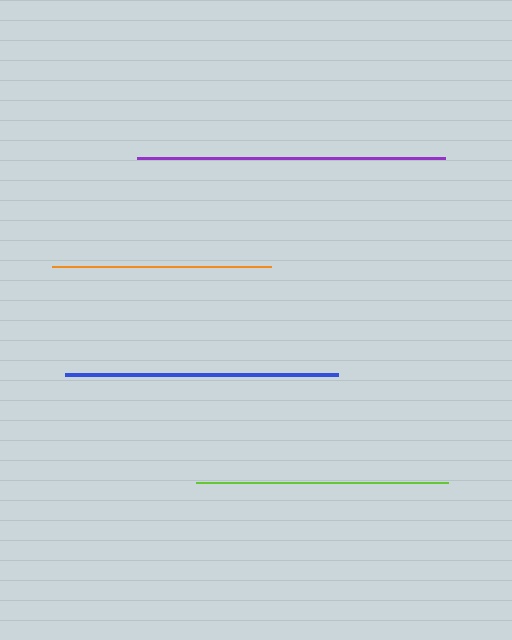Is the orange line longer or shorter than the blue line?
The blue line is longer than the orange line.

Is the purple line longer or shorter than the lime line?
The purple line is longer than the lime line.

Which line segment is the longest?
The purple line is the longest at approximately 308 pixels.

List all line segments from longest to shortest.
From longest to shortest: purple, blue, lime, orange.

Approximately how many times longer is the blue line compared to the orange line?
The blue line is approximately 1.2 times the length of the orange line.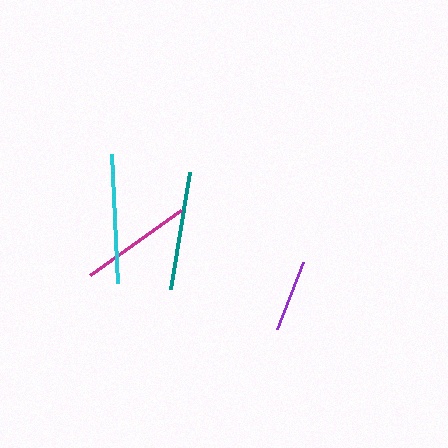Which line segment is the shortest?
The purple line is the shortest at approximately 71 pixels.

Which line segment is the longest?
The cyan line is the longest at approximately 129 pixels.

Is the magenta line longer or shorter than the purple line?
The magenta line is longer than the purple line.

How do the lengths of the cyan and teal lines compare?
The cyan and teal lines are approximately the same length.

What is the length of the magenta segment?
The magenta segment is approximately 112 pixels long.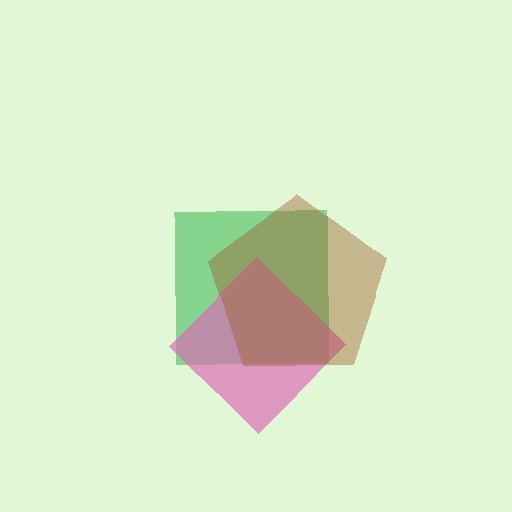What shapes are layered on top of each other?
The layered shapes are: a green square, a pink diamond, a brown pentagon.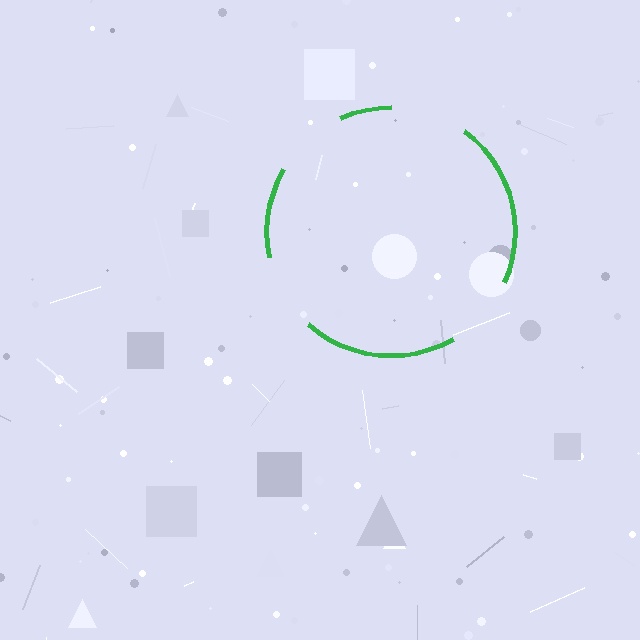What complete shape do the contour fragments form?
The contour fragments form a circle.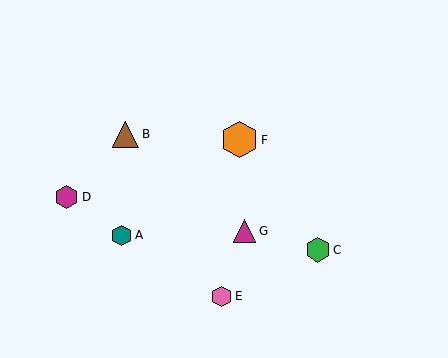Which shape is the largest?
The orange hexagon (labeled F) is the largest.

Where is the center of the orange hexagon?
The center of the orange hexagon is at (240, 140).